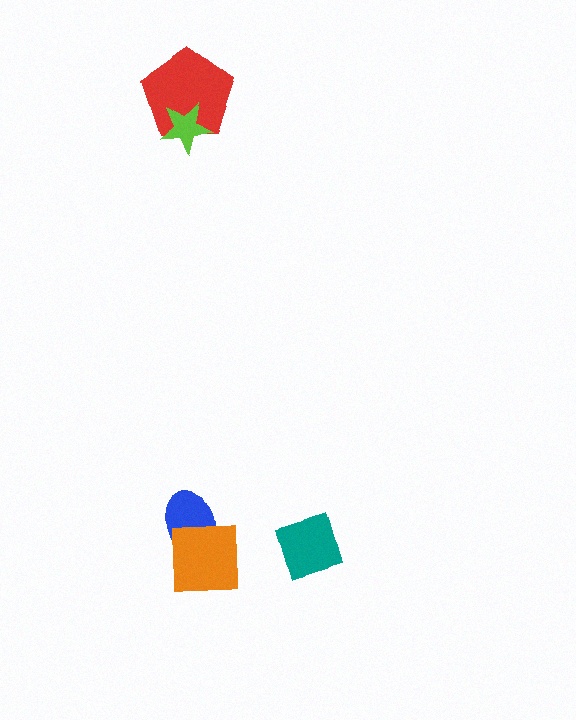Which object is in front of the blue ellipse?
The orange square is in front of the blue ellipse.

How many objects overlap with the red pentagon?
1 object overlaps with the red pentagon.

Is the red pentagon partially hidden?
Yes, it is partially covered by another shape.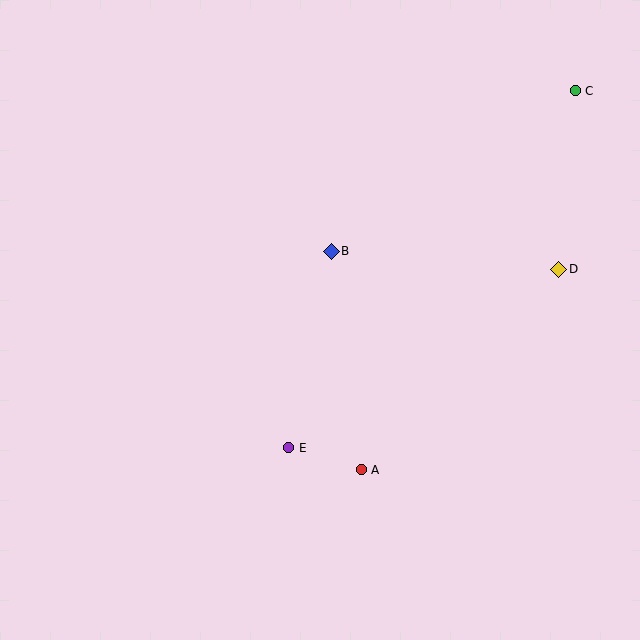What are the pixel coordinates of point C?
Point C is at (575, 91).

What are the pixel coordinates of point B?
Point B is at (331, 251).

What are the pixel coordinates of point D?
Point D is at (559, 269).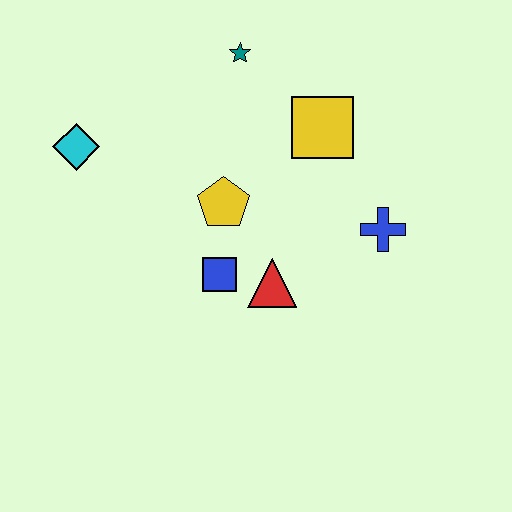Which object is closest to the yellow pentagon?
The blue square is closest to the yellow pentagon.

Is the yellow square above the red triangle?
Yes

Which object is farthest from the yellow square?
The cyan diamond is farthest from the yellow square.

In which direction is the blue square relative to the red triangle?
The blue square is to the left of the red triangle.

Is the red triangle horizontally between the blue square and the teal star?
No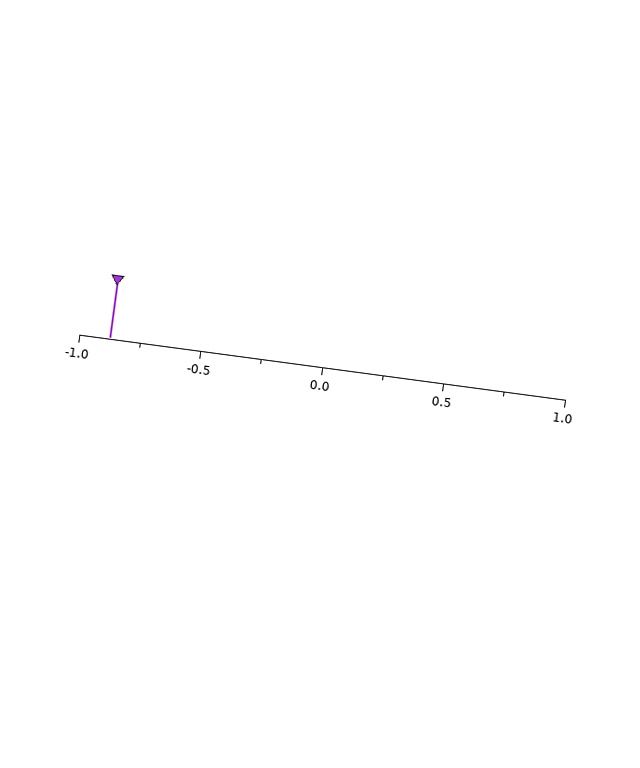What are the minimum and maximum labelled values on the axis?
The axis runs from -1.0 to 1.0.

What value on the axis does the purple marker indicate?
The marker indicates approximately -0.88.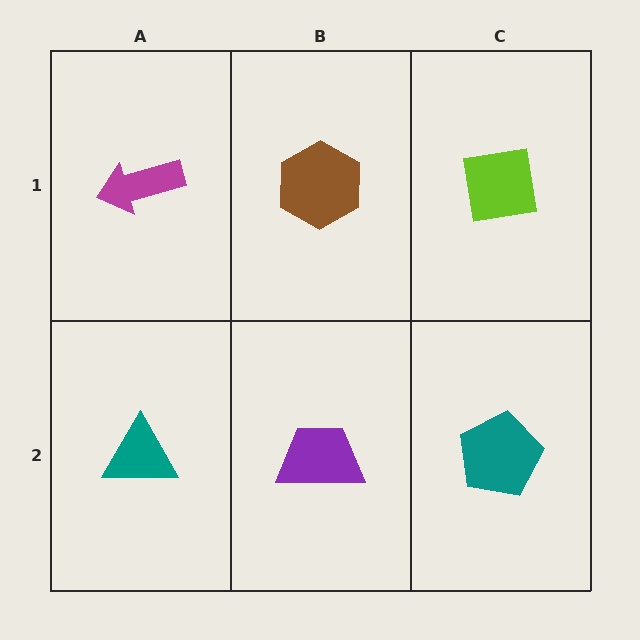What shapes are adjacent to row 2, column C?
A lime square (row 1, column C), a purple trapezoid (row 2, column B).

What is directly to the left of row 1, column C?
A brown hexagon.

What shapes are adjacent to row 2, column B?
A brown hexagon (row 1, column B), a teal triangle (row 2, column A), a teal pentagon (row 2, column C).